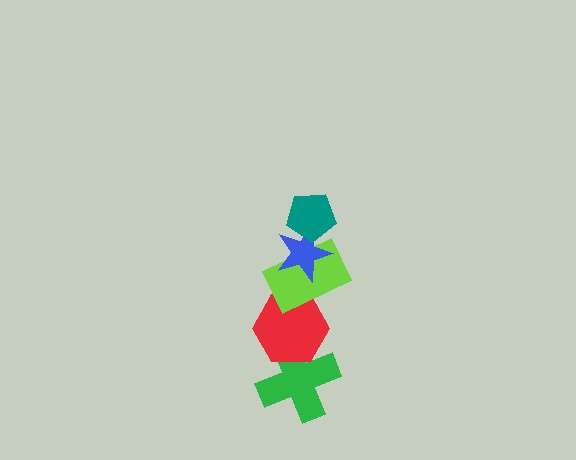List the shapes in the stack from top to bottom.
From top to bottom: the teal pentagon, the blue star, the lime rectangle, the red hexagon, the green cross.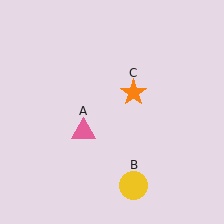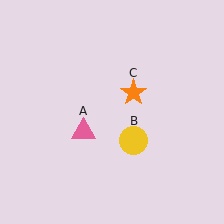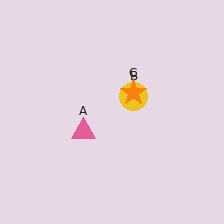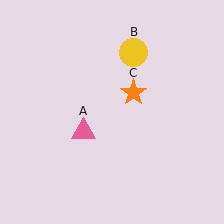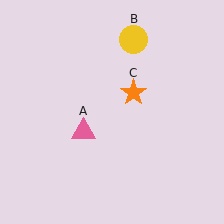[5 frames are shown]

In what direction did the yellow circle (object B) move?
The yellow circle (object B) moved up.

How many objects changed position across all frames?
1 object changed position: yellow circle (object B).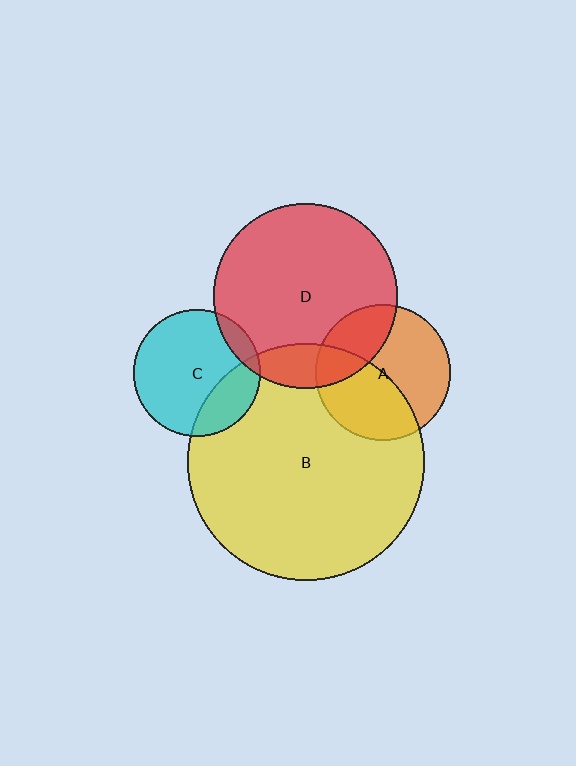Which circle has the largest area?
Circle B (yellow).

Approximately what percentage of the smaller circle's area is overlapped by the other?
Approximately 15%.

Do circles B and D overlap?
Yes.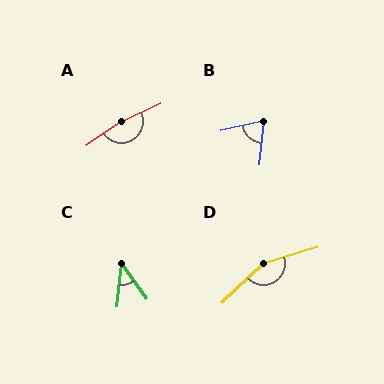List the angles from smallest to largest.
C (42°), B (72°), D (153°), A (170°).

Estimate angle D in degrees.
Approximately 153 degrees.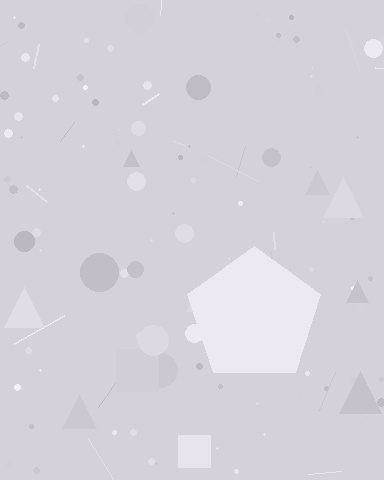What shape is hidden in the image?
A pentagon is hidden in the image.